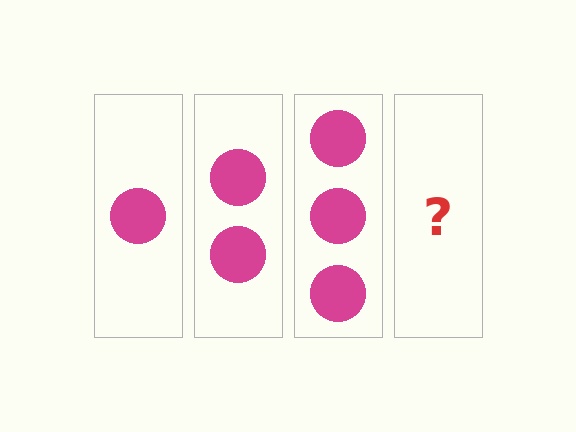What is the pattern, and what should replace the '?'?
The pattern is that each step adds one more circle. The '?' should be 4 circles.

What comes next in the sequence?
The next element should be 4 circles.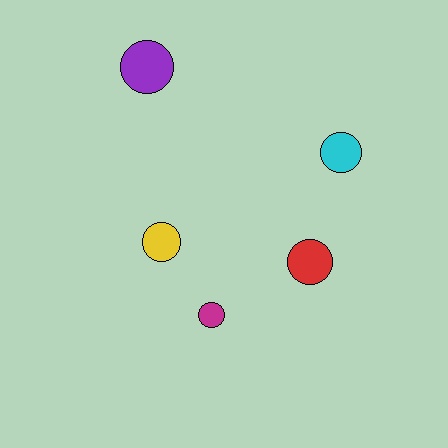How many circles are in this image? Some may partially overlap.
There are 5 circles.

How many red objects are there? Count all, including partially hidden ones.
There is 1 red object.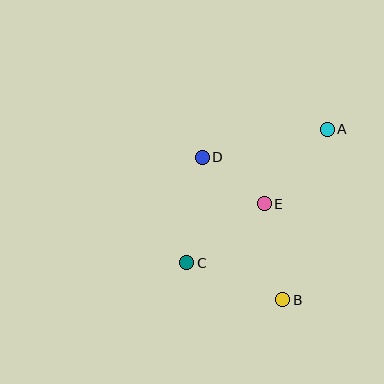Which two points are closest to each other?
Points D and E are closest to each other.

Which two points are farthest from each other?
Points A and C are farthest from each other.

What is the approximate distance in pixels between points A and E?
The distance between A and E is approximately 98 pixels.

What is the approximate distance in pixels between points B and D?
The distance between B and D is approximately 164 pixels.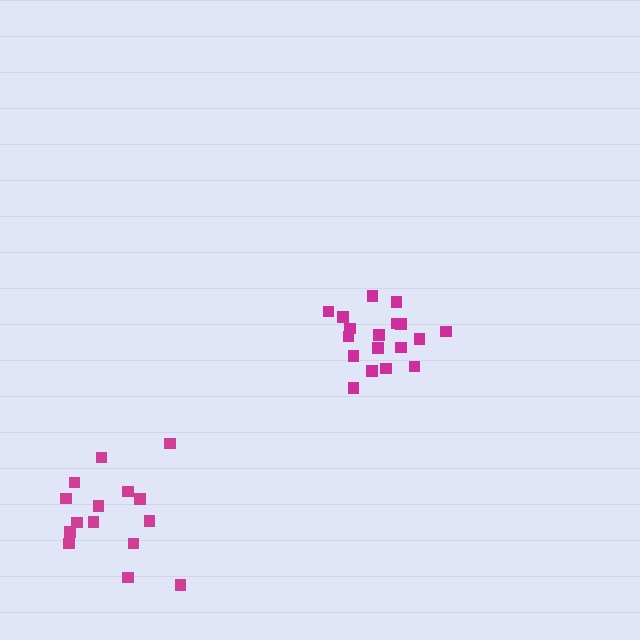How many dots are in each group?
Group 1: 15 dots, Group 2: 18 dots (33 total).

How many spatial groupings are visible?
There are 2 spatial groupings.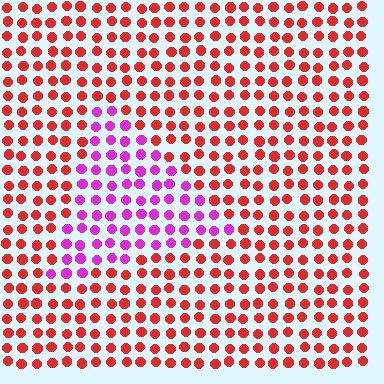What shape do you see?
I see a triangle.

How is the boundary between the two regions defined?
The boundary is defined purely by a slight shift in hue (about 58 degrees). Spacing, size, and orientation are identical on both sides.